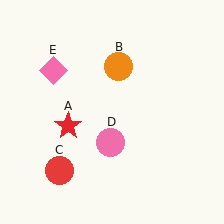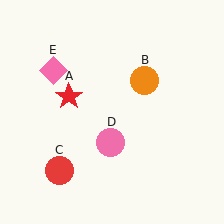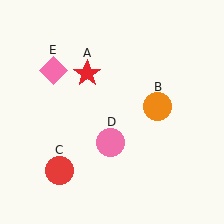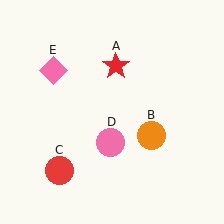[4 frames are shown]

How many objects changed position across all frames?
2 objects changed position: red star (object A), orange circle (object B).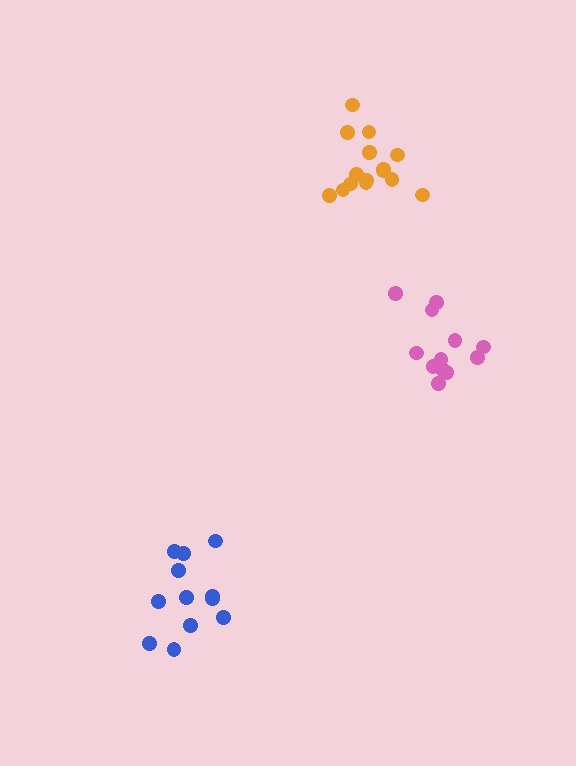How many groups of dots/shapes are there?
There are 3 groups.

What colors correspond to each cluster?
The clusters are colored: blue, orange, pink.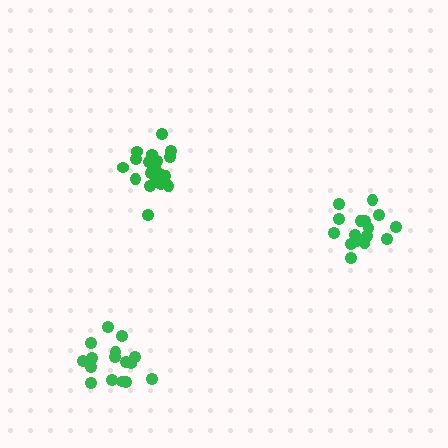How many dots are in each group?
Group 1: 16 dots, Group 2: 16 dots, Group 3: 19 dots (51 total).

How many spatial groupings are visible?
There are 3 spatial groupings.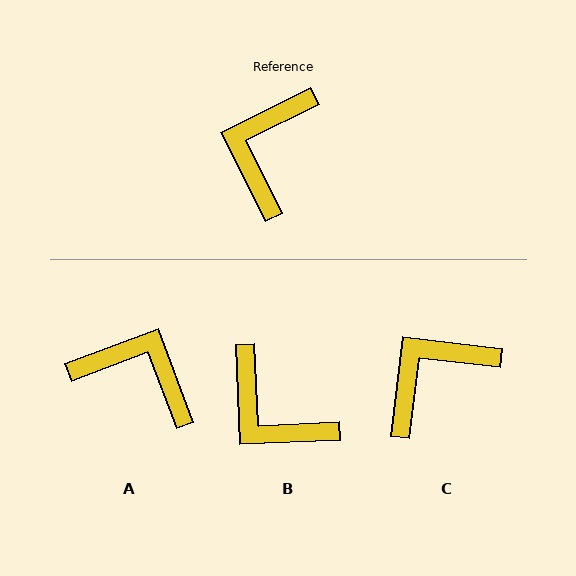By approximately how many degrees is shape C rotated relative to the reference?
Approximately 33 degrees clockwise.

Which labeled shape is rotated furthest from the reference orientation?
A, about 96 degrees away.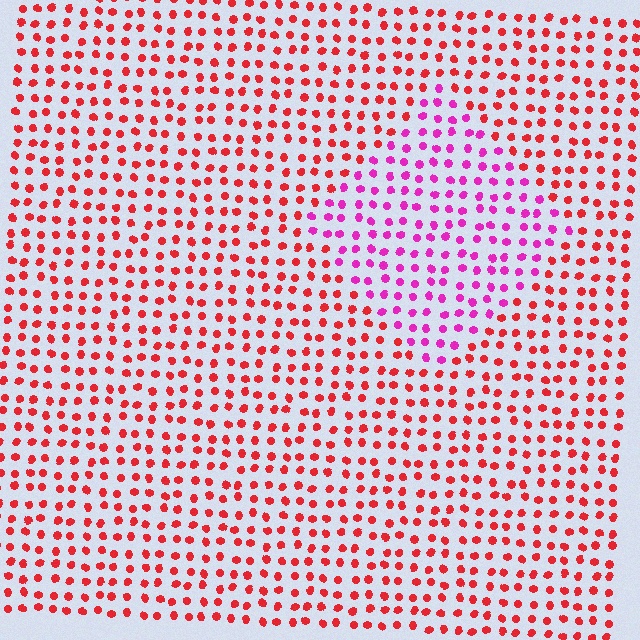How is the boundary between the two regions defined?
The boundary is defined purely by a slight shift in hue (about 45 degrees). Spacing, size, and orientation are identical on both sides.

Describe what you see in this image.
The image is filled with small red elements in a uniform arrangement. A diamond-shaped region is visible where the elements are tinted to a slightly different hue, forming a subtle color boundary.